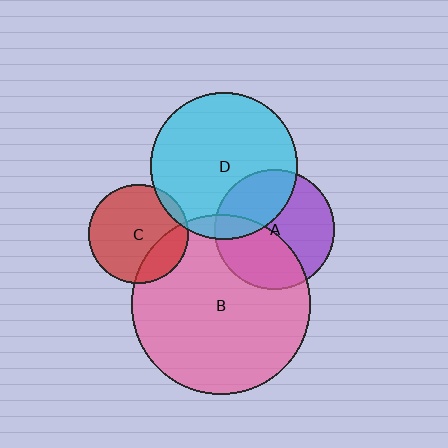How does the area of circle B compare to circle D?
Approximately 1.5 times.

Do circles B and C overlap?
Yes.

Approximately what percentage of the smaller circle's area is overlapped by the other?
Approximately 20%.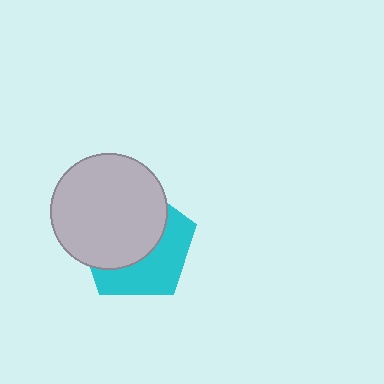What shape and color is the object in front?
The object in front is a light gray circle.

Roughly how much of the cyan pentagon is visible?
A small part of it is visible (roughly 43%).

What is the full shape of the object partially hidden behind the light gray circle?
The partially hidden object is a cyan pentagon.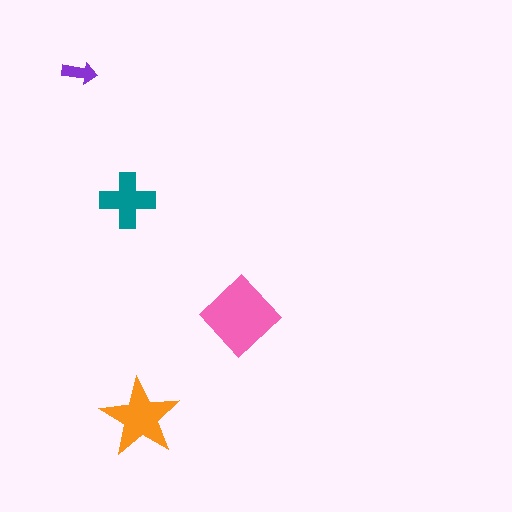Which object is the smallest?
The purple arrow.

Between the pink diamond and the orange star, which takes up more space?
The pink diamond.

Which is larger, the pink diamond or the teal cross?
The pink diamond.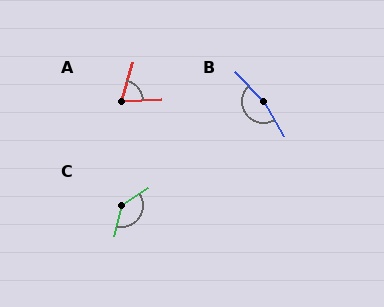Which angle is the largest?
B, at approximately 167 degrees.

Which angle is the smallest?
A, at approximately 70 degrees.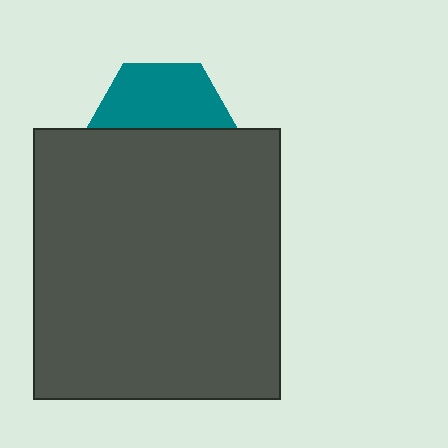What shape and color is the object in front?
The object in front is a dark gray rectangle.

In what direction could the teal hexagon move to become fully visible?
The teal hexagon could move up. That would shift it out from behind the dark gray rectangle entirely.